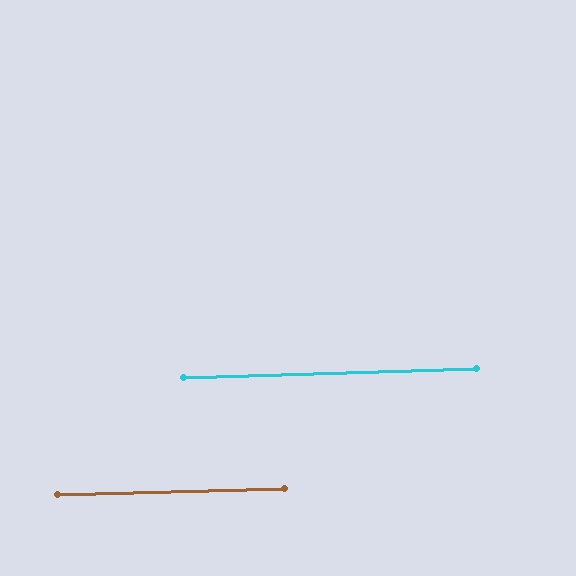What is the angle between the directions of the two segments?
Approximately 0 degrees.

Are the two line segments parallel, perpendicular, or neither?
Parallel — their directions differ by only 0.2°.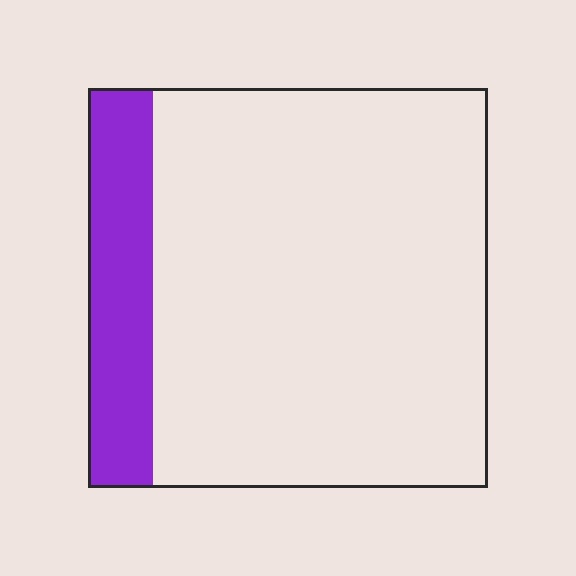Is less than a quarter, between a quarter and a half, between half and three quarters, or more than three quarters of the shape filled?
Less than a quarter.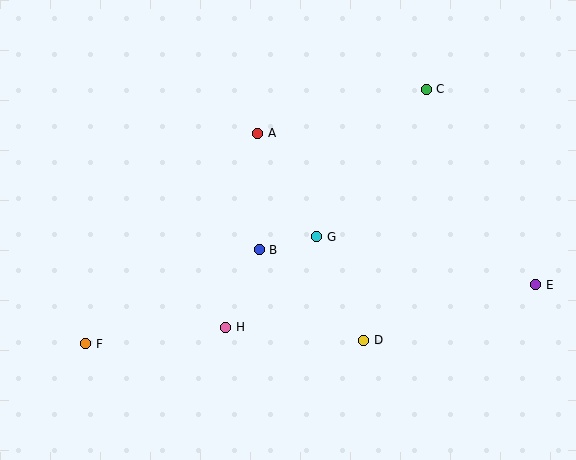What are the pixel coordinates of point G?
Point G is at (317, 237).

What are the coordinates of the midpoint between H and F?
The midpoint between H and F is at (156, 335).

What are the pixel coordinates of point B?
Point B is at (259, 250).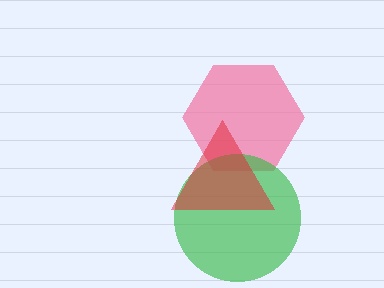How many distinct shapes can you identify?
There are 3 distinct shapes: a pink hexagon, a green circle, a red triangle.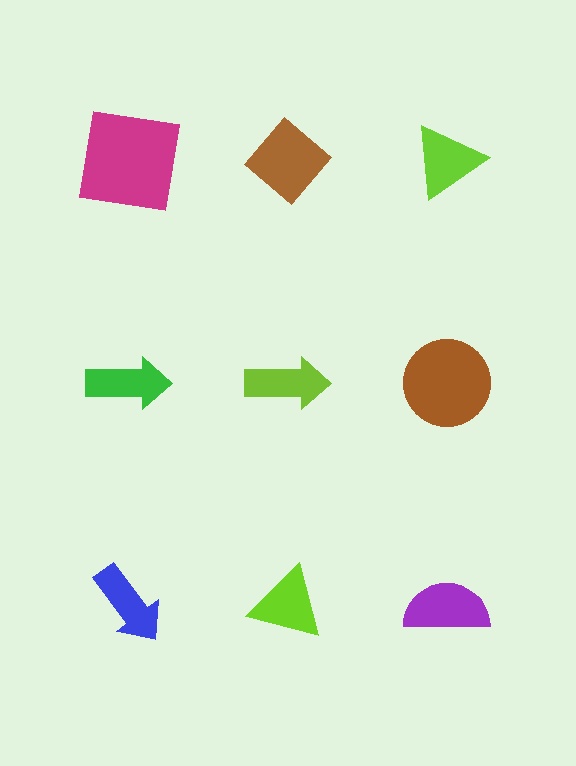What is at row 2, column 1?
A green arrow.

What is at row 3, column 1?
A blue arrow.